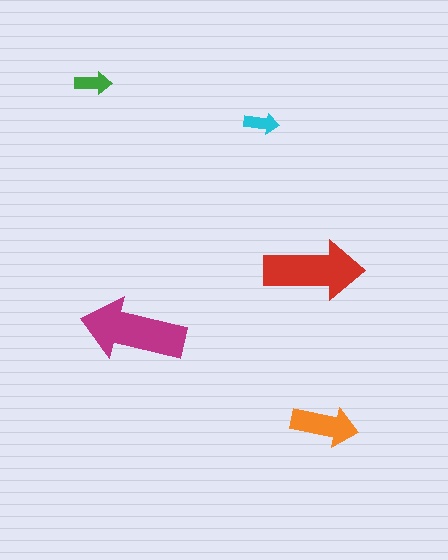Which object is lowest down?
The orange arrow is bottommost.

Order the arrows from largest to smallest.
the magenta one, the red one, the orange one, the green one, the cyan one.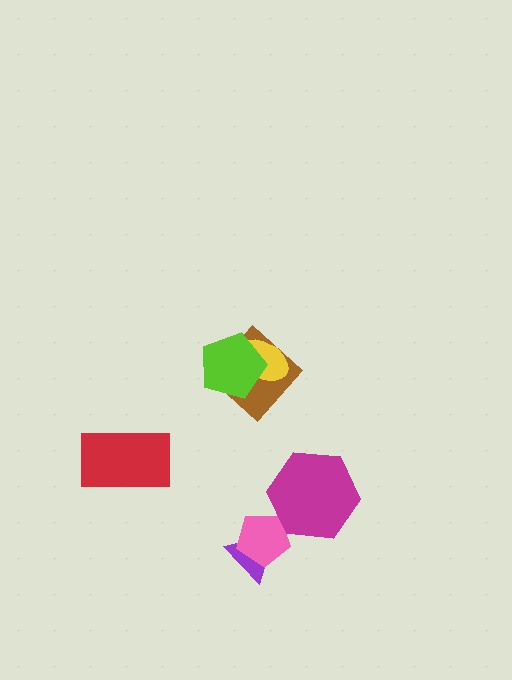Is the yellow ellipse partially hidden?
Yes, it is partially covered by another shape.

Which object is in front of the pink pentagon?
The magenta hexagon is in front of the pink pentagon.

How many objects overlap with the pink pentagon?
2 objects overlap with the pink pentagon.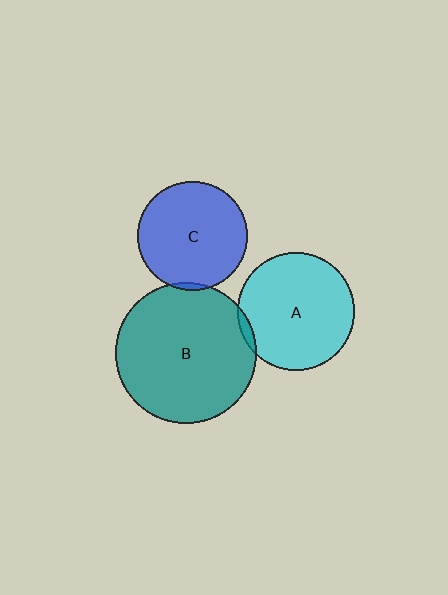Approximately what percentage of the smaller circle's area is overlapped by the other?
Approximately 5%.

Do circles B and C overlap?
Yes.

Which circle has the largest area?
Circle B (teal).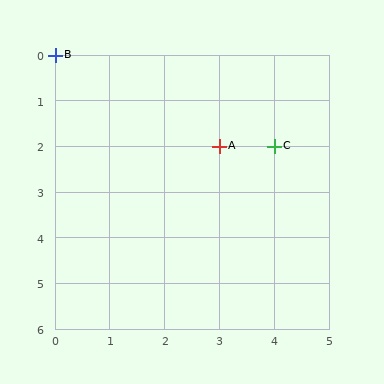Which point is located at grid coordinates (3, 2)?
Point A is at (3, 2).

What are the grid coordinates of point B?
Point B is at grid coordinates (0, 0).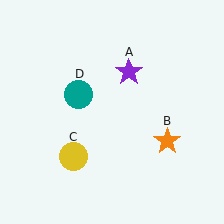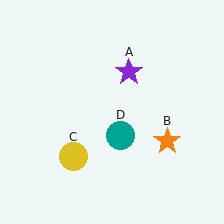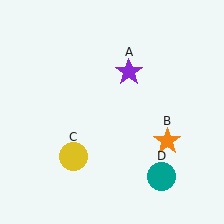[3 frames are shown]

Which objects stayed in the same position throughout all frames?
Purple star (object A) and orange star (object B) and yellow circle (object C) remained stationary.